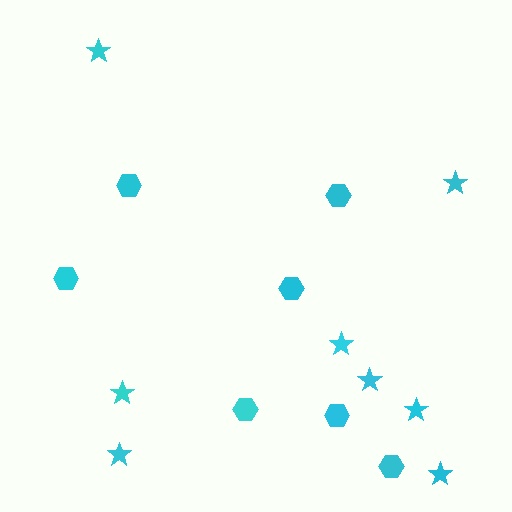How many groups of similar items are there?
There are 2 groups: one group of hexagons (7) and one group of stars (8).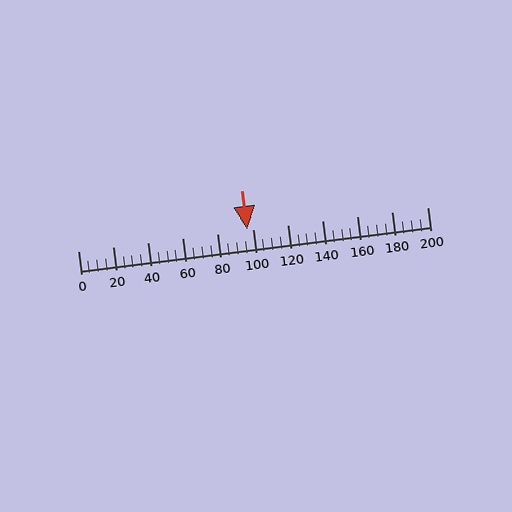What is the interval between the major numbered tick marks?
The major tick marks are spaced 20 units apart.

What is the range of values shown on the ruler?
The ruler shows values from 0 to 200.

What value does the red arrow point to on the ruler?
The red arrow points to approximately 97.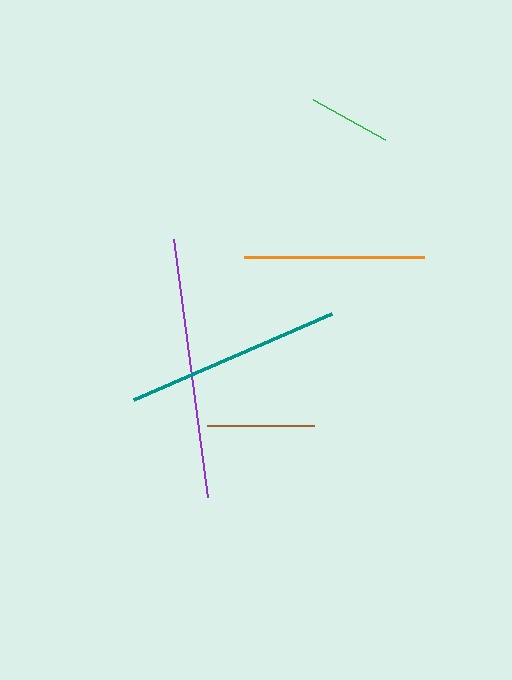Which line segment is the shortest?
The green line is the shortest at approximately 82 pixels.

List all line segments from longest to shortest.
From longest to shortest: purple, teal, orange, brown, green.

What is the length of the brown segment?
The brown segment is approximately 107 pixels long.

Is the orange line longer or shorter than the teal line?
The teal line is longer than the orange line.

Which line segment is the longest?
The purple line is the longest at approximately 259 pixels.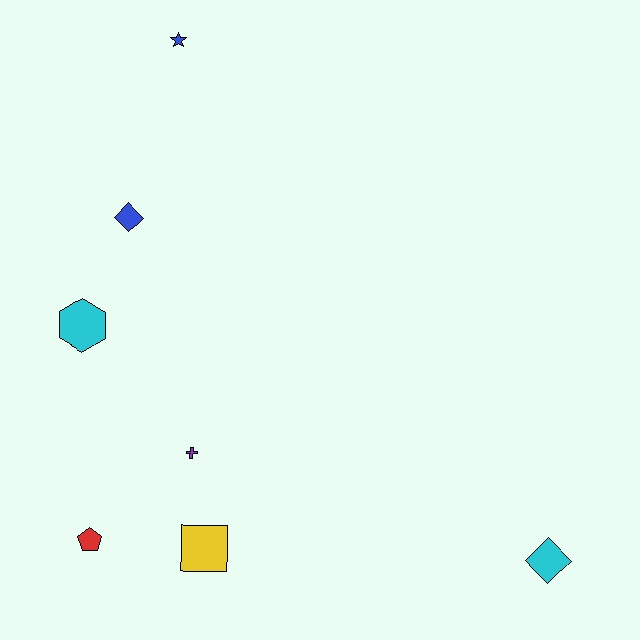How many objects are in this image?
There are 7 objects.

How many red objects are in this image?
There is 1 red object.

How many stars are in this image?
There is 1 star.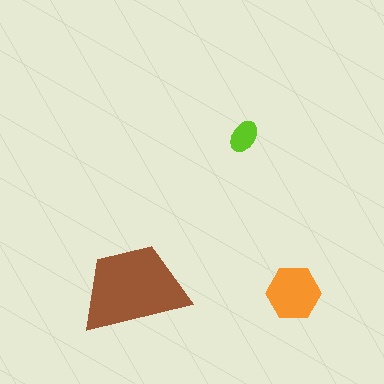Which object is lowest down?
The orange hexagon is bottommost.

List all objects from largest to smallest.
The brown trapezoid, the orange hexagon, the lime ellipse.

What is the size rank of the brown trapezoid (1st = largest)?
1st.